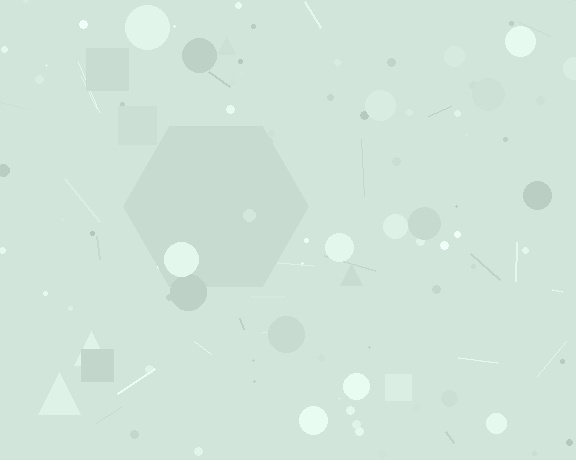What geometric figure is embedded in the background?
A hexagon is embedded in the background.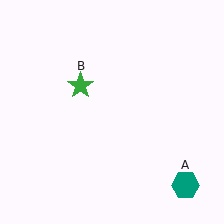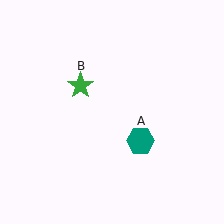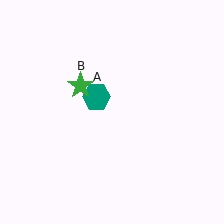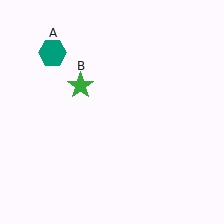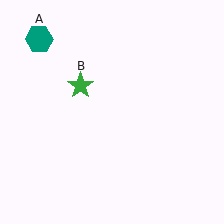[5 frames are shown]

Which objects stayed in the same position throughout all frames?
Green star (object B) remained stationary.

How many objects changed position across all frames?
1 object changed position: teal hexagon (object A).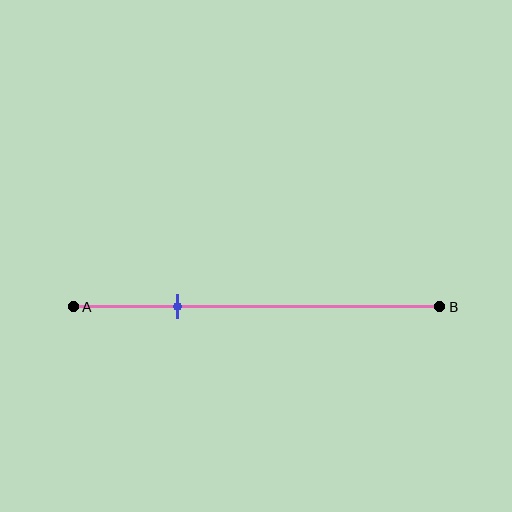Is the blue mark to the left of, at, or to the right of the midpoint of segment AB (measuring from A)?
The blue mark is to the left of the midpoint of segment AB.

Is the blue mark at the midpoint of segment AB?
No, the mark is at about 30% from A, not at the 50% midpoint.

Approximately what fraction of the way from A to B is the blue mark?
The blue mark is approximately 30% of the way from A to B.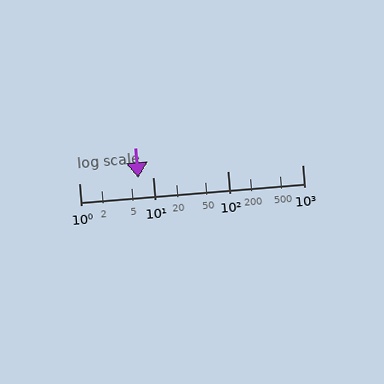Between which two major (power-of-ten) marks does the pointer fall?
The pointer is between 1 and 10.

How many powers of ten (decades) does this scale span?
The scale spans 3 decades, from 1 to 1000.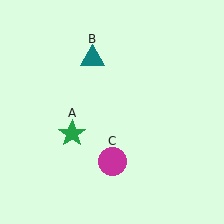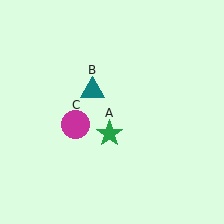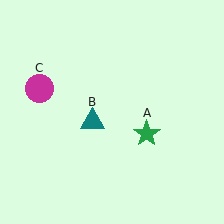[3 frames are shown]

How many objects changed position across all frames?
3 objects changed position: green star (object A), teal triangle (object B), magenta circle (object C).